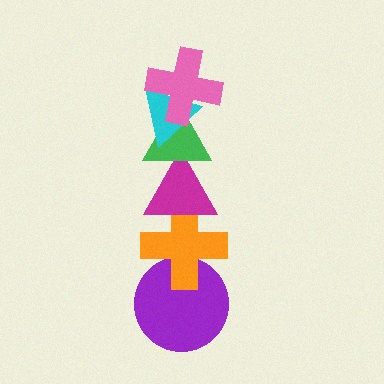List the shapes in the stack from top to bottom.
From top to bottom: the pink cross, the cyan triangle, the green triangle, the magenta triangle, the orange cross, the purple circle.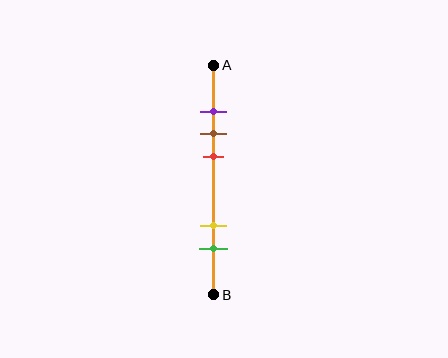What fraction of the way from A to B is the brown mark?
The brown mark is approximately 30% (0.3) of the way from A to B.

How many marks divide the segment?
There are 5 marks dividing the segment.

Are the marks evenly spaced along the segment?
No, the marks are not evenly spaced.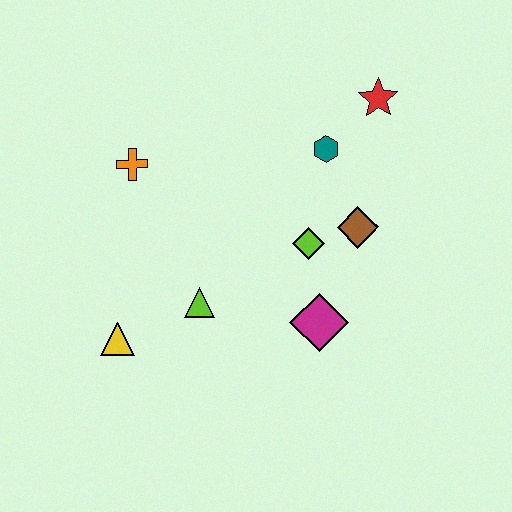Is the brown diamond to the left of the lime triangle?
No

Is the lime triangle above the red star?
No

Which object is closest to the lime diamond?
The brown diamond is closest to the lime diamond.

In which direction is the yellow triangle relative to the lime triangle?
The yellow triangle is to the left of the lime triangle.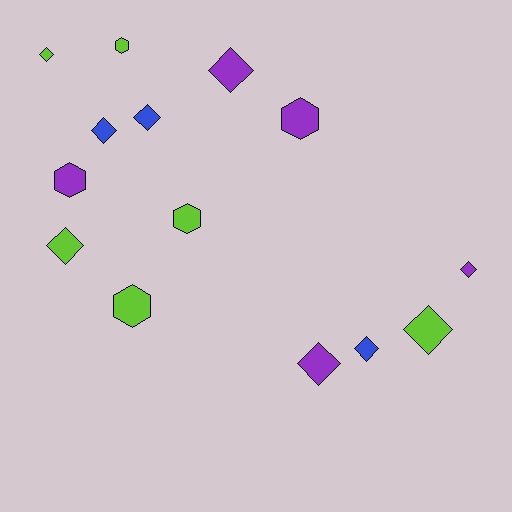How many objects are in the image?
There are 14 objects.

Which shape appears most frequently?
Diamond, with 9 objects.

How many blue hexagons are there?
There are no blue hexagons.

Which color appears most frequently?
Lime, with 6 objects.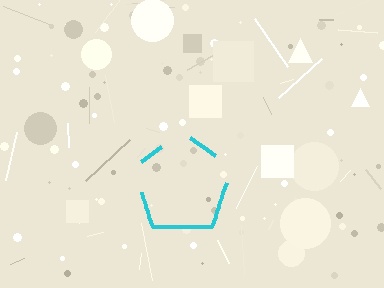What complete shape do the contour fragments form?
The contour fragments form a pentagon.